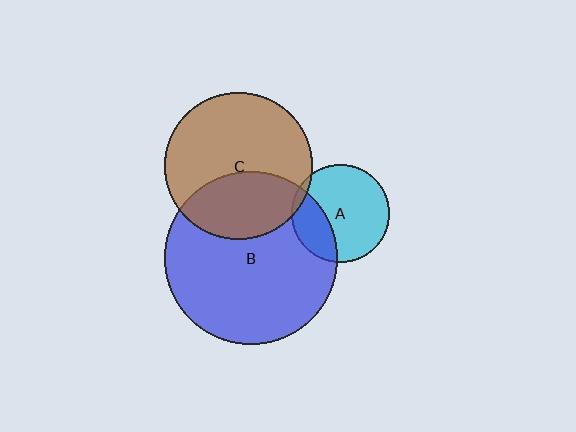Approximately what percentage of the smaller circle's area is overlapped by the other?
Approximately 5%.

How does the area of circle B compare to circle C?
Approximately 1.4 times.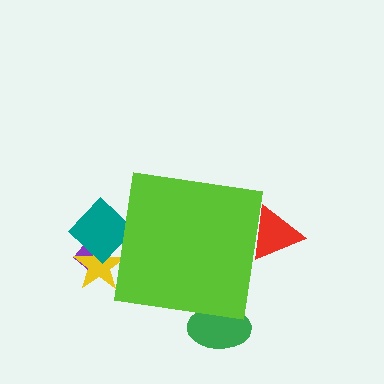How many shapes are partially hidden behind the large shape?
5 shapes are partially hidden.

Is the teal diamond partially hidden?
Yes, the teal diamond is partially hidden behind the lime square.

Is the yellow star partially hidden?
Yes, the yellow star is partially hidden behind the lime square.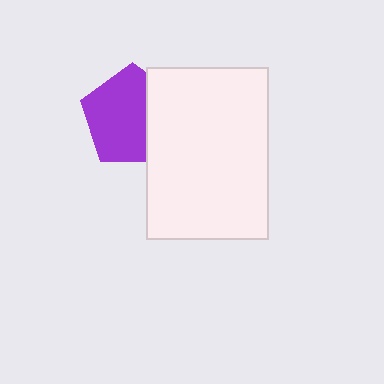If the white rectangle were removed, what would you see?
You would see the complete purple pentagon.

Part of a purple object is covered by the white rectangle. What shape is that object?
It is a pentagon.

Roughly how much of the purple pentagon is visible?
Most of it is visible (roughly 67%).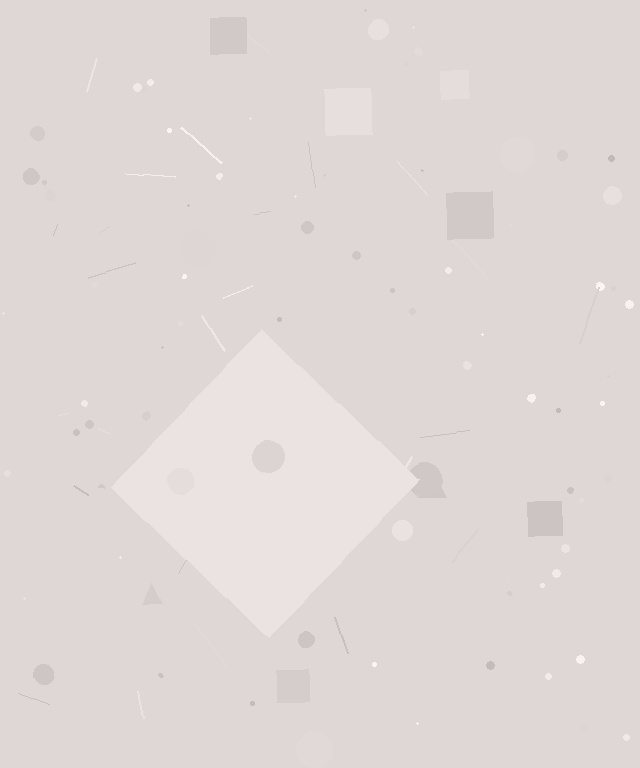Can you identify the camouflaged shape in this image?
The camouflaged shape is a diamond.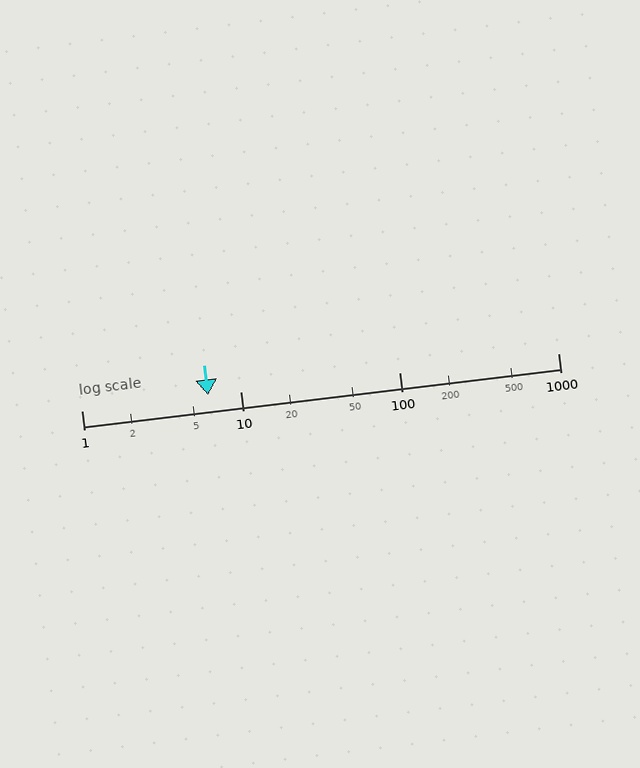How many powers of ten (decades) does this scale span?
The scale spans 3 decades, from 1 to 1000.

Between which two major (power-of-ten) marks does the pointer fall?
The pointer is between 1 and 10.